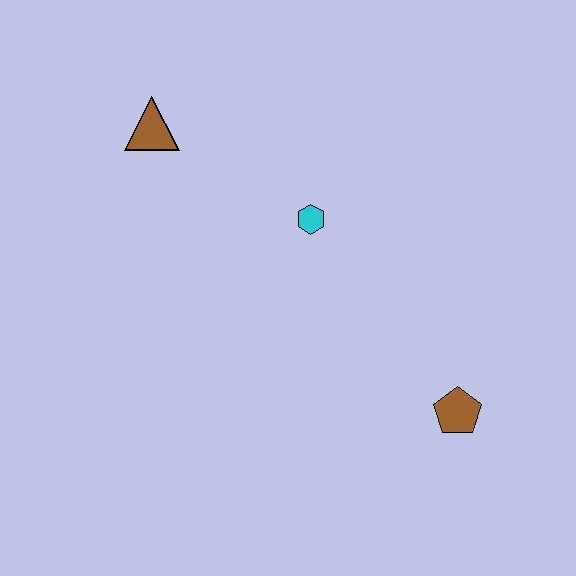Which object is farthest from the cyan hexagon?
The brown pentagon is farthest from the cyan hexagon.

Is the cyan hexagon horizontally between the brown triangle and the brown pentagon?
Yes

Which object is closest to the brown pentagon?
The cyan hexagon is closest to the brown pentagon.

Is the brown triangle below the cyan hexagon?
No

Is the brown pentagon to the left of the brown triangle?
No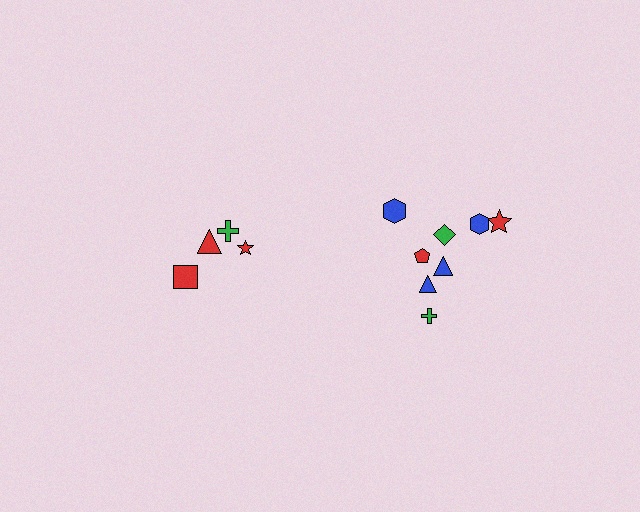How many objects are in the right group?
There are 8 objects.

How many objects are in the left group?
There are 4 objects.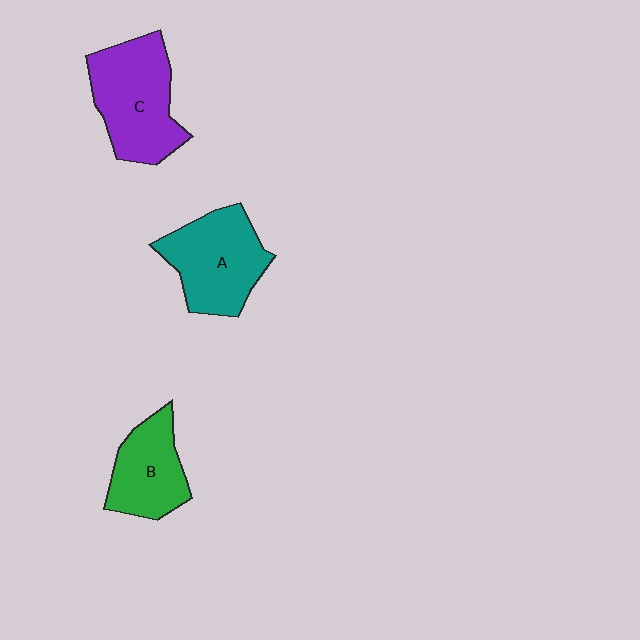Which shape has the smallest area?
Shape B (green).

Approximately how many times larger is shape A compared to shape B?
Approximately 1.3 times.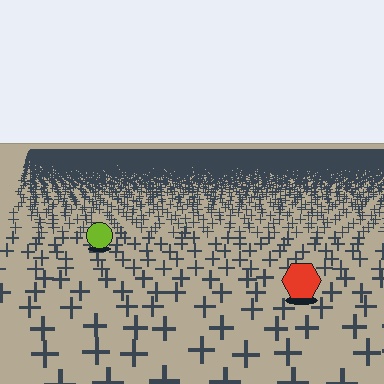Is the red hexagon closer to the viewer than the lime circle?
Yes. The red hexagon is closer — you can tell from the texture gradient: the ground texture is coarser near it.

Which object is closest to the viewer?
The red hexagon is closest. The texture marks near it are larger and more spread out.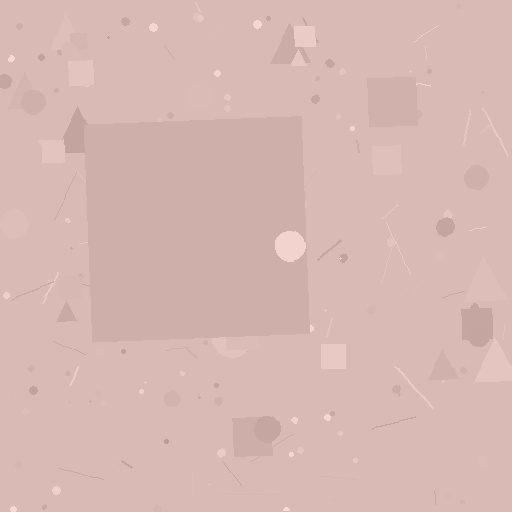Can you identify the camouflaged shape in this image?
The camouflaged shape is a square.